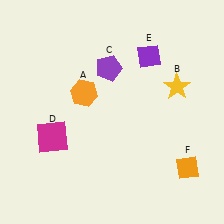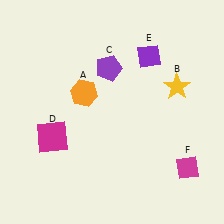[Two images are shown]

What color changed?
The diamond (F) changed from orange in Image 1 to magenta in Image 2.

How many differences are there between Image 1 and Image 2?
There is 1 difference between the two images.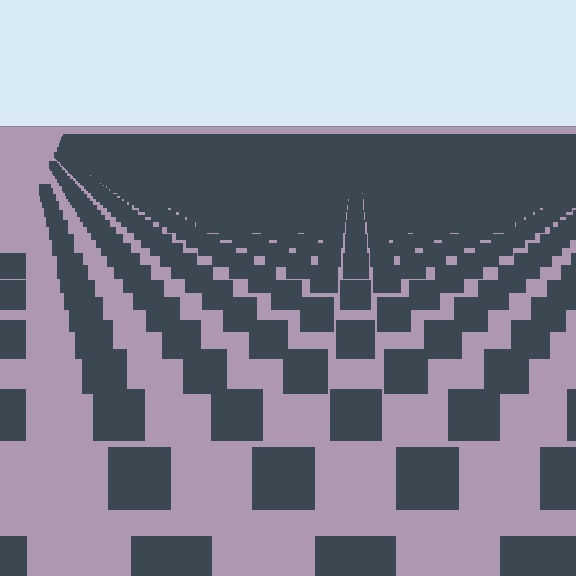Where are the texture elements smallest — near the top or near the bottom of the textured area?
Near the top.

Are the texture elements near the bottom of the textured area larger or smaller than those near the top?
Larger. Near the bottom, elements are closer to the viewer and appear at a bigger on-screen size.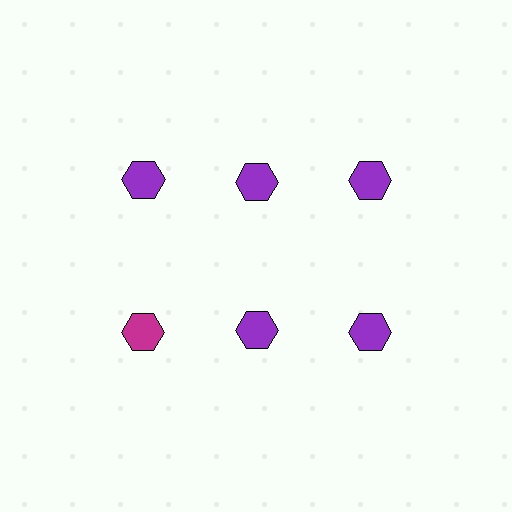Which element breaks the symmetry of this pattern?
The magenta hexagon in the second row, leftmost column breaks the symmetry. All other shapes are purple hexagons.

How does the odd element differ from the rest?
It has a different color: magenta instead of purple.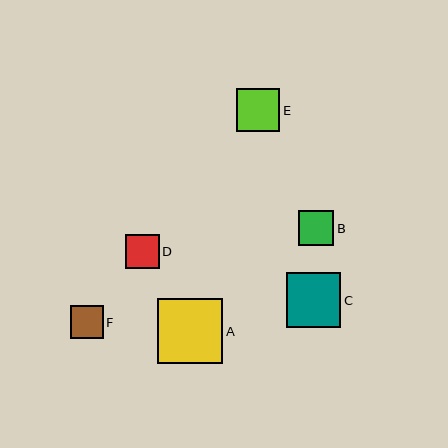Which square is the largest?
Square A is the largest with a size of approximately 65 pixels.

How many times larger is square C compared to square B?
Square C is approximately 1.5 times the size of square B.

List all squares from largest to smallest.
From largest to smallest: A, C, E, B, D, F.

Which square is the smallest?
Square F is the smallest with a size of approximately 33 pixels.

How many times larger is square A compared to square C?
Square A is approximately 1.2 times the size of square C.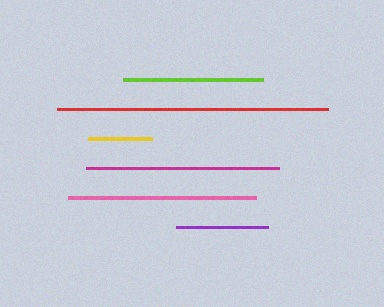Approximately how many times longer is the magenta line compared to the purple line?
The magenta line is approximately 2.1 times the length of the purple line.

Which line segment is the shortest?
The yellow line is the shortest at approximately 64 pixels.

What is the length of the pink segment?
The pink segment is approximately 188 pixels long.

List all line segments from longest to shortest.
From longest to shortest: red, magenta, pink, lime, purple, yellow.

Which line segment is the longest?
The red line is the longest at approximately 271 pixels.